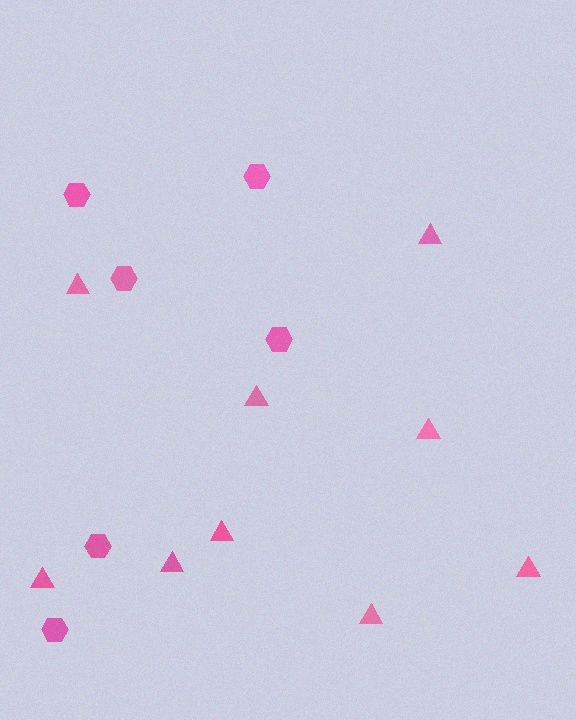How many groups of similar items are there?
There are 2 groups: one group of triangles (9) and one group of hexagons (6).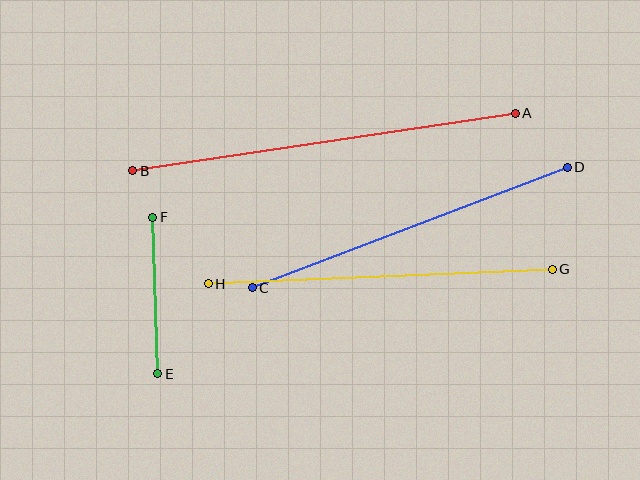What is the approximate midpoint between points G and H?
The midpoint is at approximately (380, 277) pixels.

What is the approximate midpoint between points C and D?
The midpoint is at approximately (410, 227) pixels.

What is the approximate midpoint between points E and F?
The midpoint is at approximately (155, 296) pixels.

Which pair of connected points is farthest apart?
Points A and B are farthest apart.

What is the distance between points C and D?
The distance is approximately 337 pixels.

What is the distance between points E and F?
The distance is approximately 157 pixels.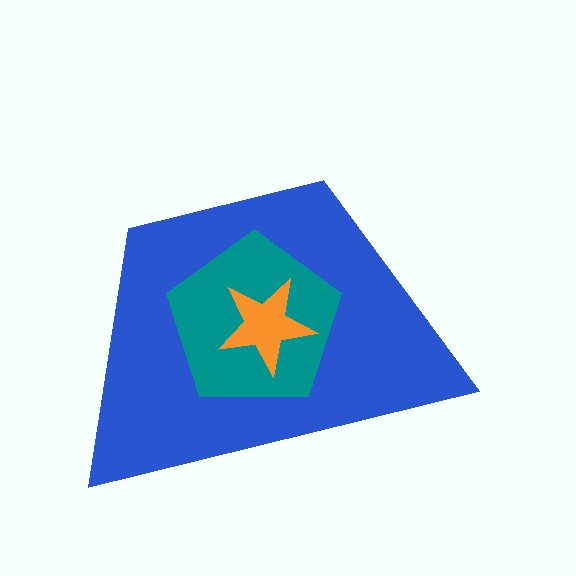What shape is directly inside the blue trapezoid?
The teal pentagon.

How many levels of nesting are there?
3.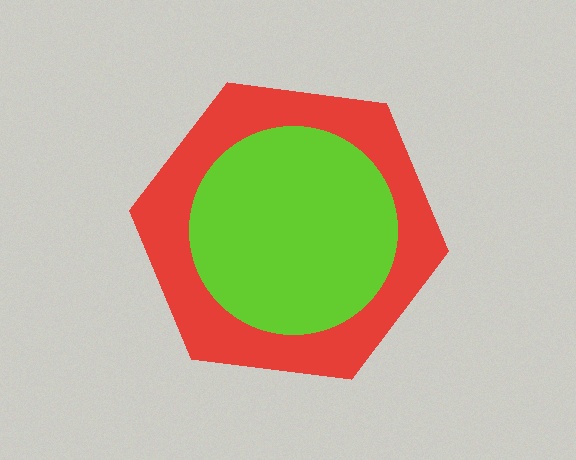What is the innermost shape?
The lime circle.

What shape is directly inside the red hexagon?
The lime circle.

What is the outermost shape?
The red hexagon.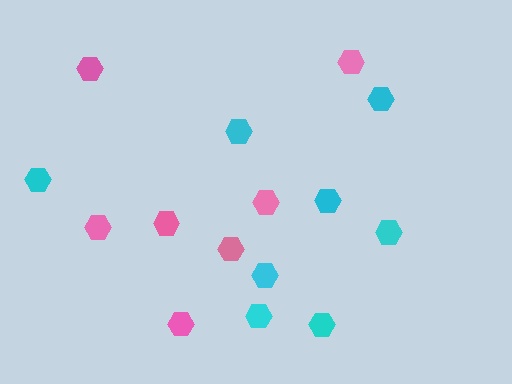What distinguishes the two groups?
There are 2 groups: one group of pink hexagons (7) and one group of cyan hexagons (8).